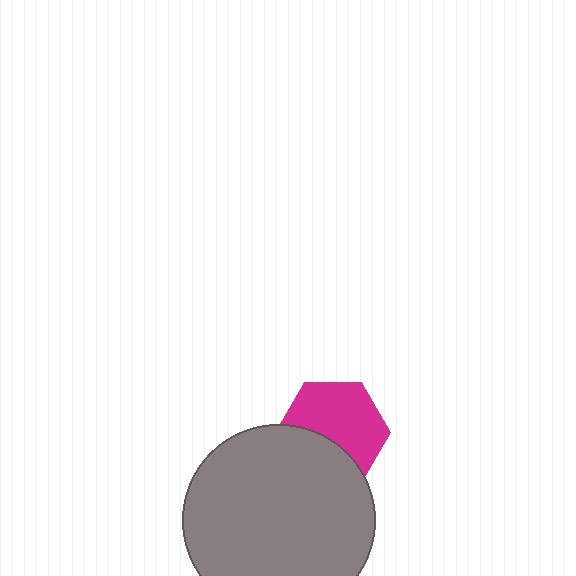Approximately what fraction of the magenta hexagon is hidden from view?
Roughly 37% of the magenta hexagon is hidden behind the gray circle.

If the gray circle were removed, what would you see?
You would see the complete magenta hexagon.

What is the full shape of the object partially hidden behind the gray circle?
The partially hidden object is a magenta hexagon.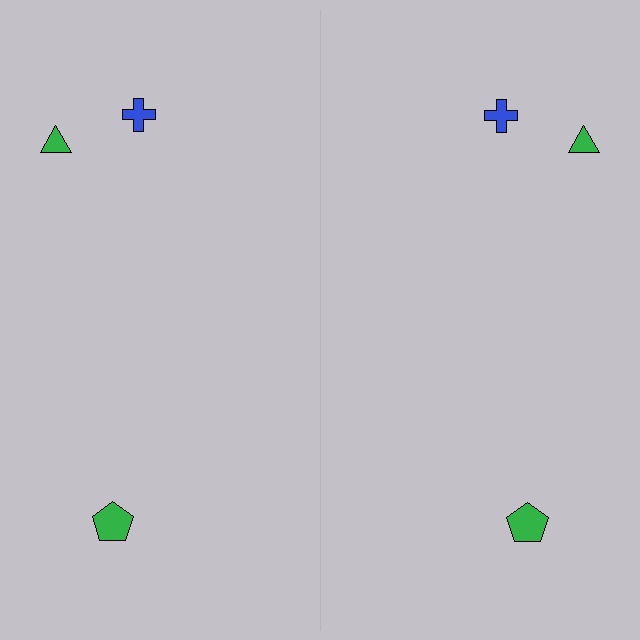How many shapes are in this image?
There are 6 shapes in this image.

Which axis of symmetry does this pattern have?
The pattern has a vertical axis of symmetry running through the center of the image.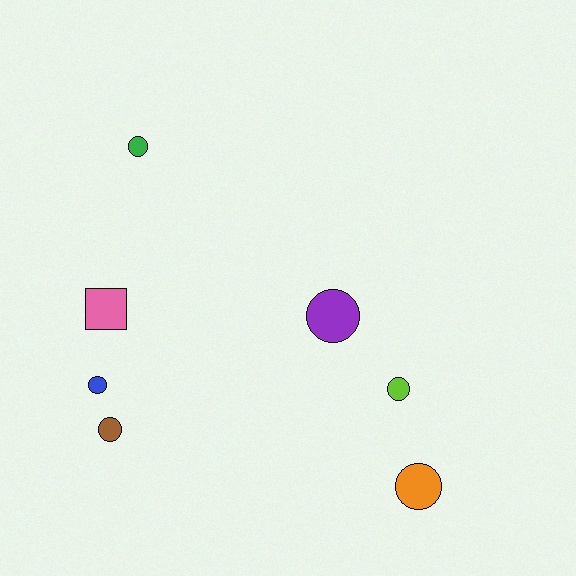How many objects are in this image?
There are 7 objects.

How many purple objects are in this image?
There is 1 purple object.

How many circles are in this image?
There are 6 circles.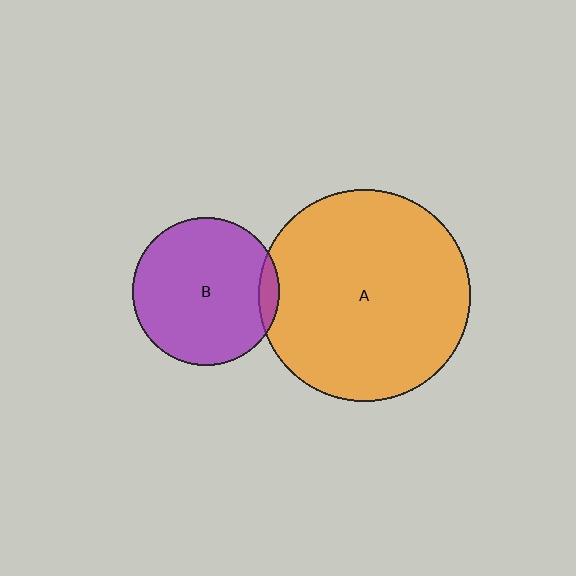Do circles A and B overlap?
Yes.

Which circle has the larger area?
Circle A (orange).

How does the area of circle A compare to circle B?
Approximately 2.1 times.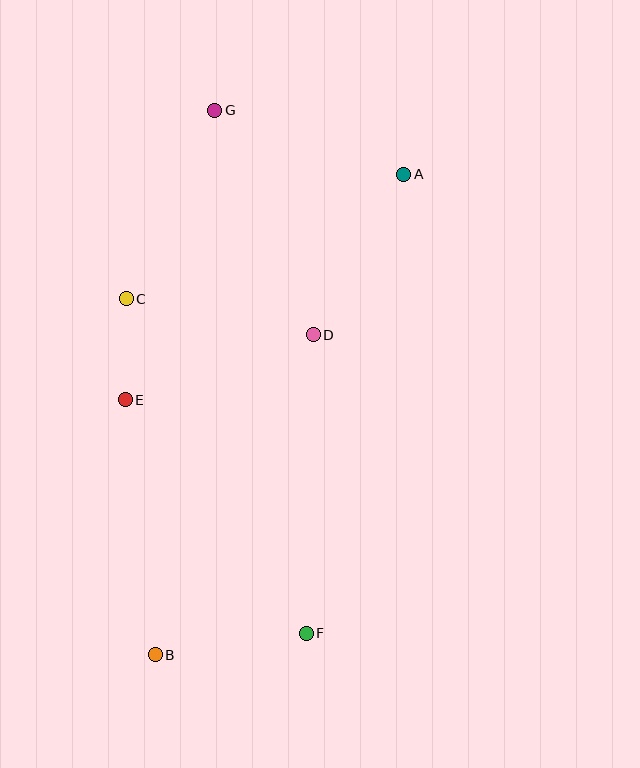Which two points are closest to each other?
Points C and E are closest to each other.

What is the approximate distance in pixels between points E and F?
The distance between E and F is approximately 295 pixels.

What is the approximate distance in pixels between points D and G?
The distance between D and G is approximately 245 pixels.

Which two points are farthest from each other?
Points B and G are farthest from each other.